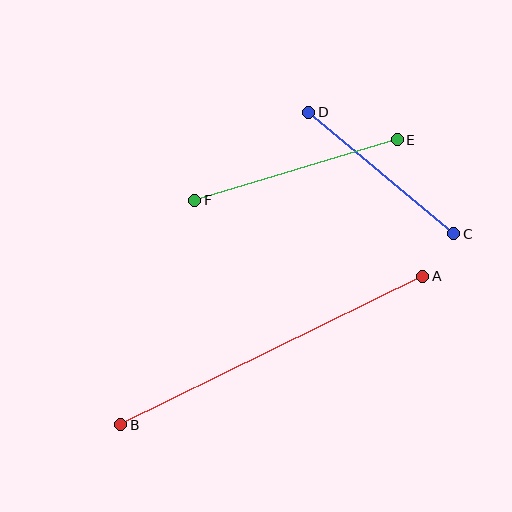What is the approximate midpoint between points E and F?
The midpoint is at approximately (296, 170) pixels.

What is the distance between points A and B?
The distance is approximately 337 pixels.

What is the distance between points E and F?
The distance is approximately 212 pixels.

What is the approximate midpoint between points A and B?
The midpoint is at approximately (272, 350) pixels.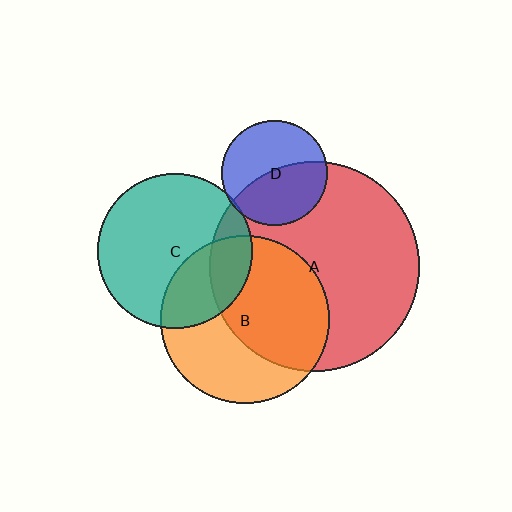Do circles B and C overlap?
Yes.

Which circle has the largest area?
Circle A (red).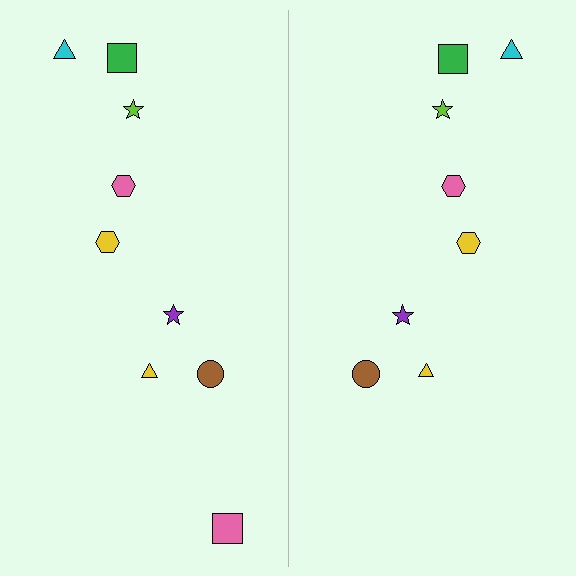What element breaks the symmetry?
A pink square is missing from the right side.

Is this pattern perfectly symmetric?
No, the pattern is not perfectly symmetric. A pink square is missing from the right side.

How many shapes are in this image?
There are 17 shapes in this image.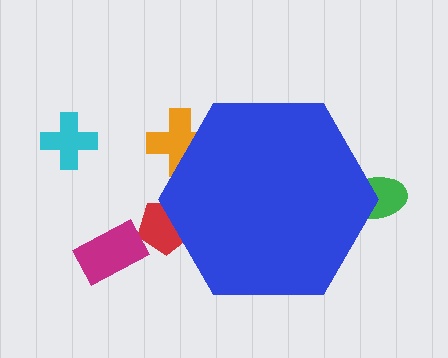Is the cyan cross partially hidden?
No, the cyan cross is fully visible.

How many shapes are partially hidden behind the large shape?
3 shapes are partially hidden.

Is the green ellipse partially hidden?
Yes, the green ellipse is partially hidden behind the blue hexagon.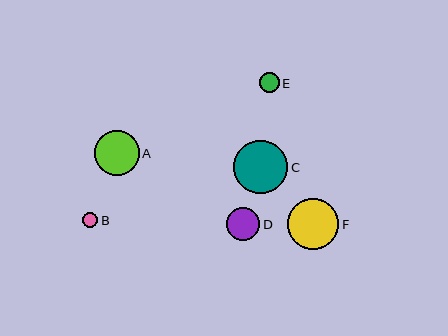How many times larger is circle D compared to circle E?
Circle D is approximately 1.7 times the size of circle E.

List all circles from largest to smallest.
From largest to smallest: C, F, A, D, E, B.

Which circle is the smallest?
Circle B is the smallest with a size of approximately 15 pixels.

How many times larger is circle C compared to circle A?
Circle C is approximately 1.2 times the size of circle A.